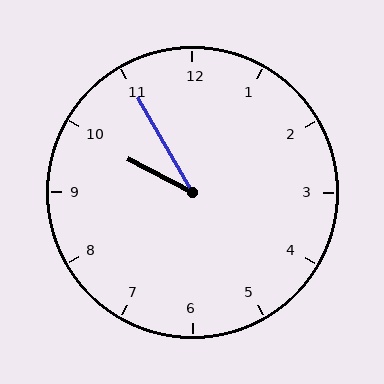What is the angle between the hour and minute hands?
Approximately 32 degrees.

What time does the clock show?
9:55.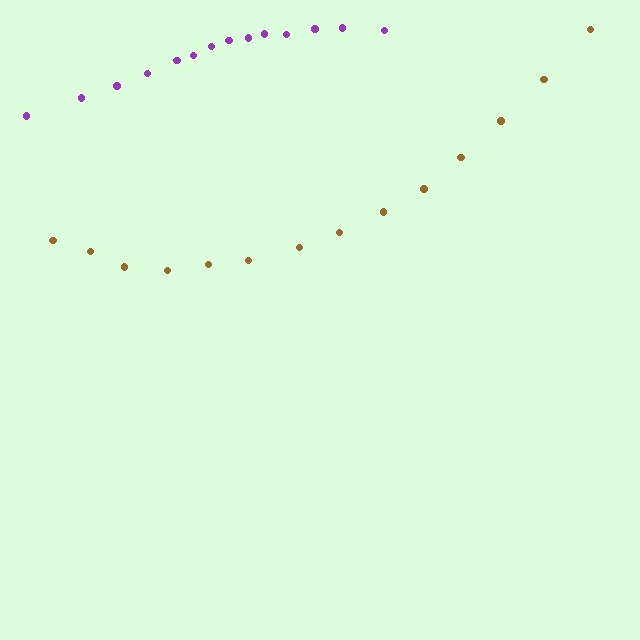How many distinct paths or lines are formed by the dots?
There are 2 distinct paths.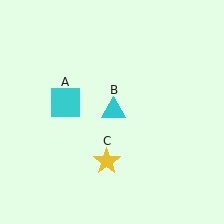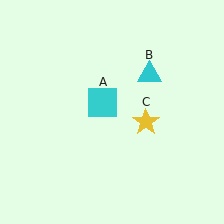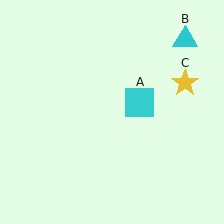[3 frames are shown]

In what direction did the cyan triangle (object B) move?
The cyan triangle (object B) moved up and to the right.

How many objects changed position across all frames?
3 objects changed position: cyan square (object A), cyan triangle (object B), yellow star (object C).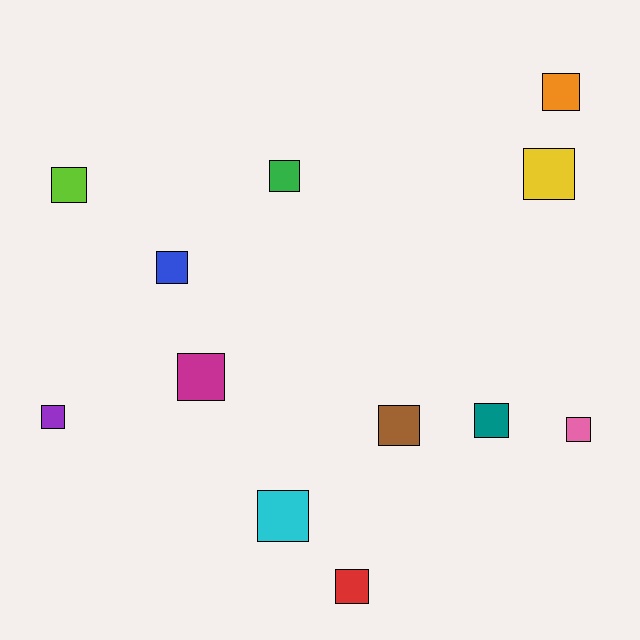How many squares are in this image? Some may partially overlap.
There are 12 squares.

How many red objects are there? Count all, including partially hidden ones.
There is 1 red object.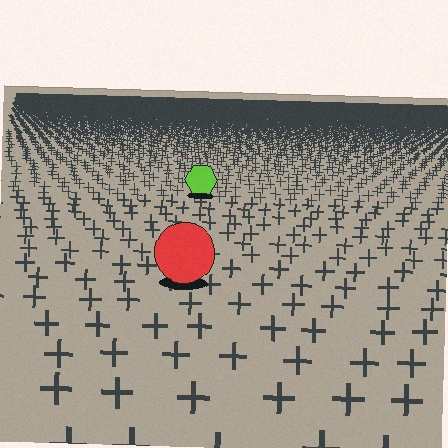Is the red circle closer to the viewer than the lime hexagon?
Yes. The red circle is closer — you can tell from the texture gradient: the ground texture is coarser near it.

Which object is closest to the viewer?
The red circle is closest. The texture marks near it are larger and more spread out.